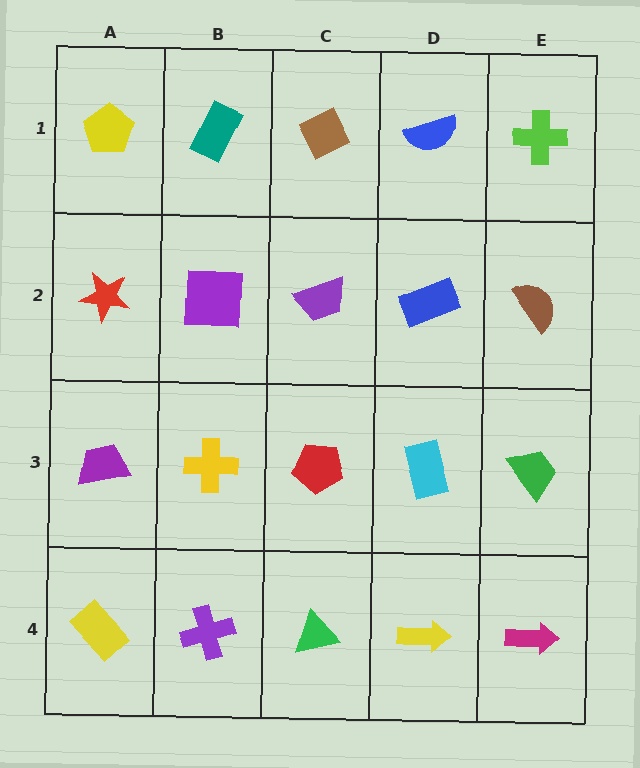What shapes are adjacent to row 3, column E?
A brown semicircle (row 2, column E), a magenta arrow (row 4, column E), a cyan rectangle (row 3, column D).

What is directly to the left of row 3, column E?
A cyan rectangle.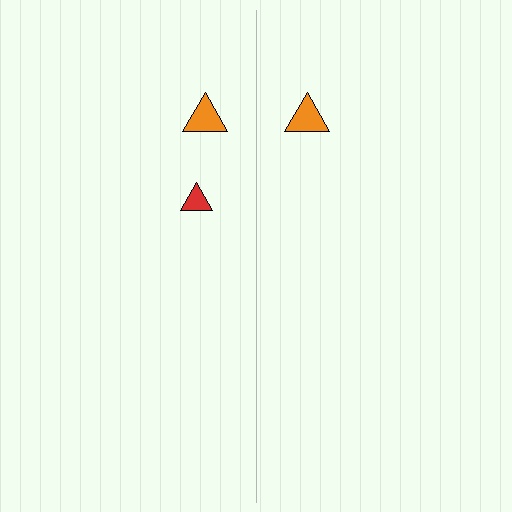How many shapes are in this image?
There are 3 shapes in this image.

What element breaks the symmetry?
A red triangle is missing from the right side.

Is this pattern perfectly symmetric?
No, the pattern is not perfectly symmetric. A red triangle is missing from the right side.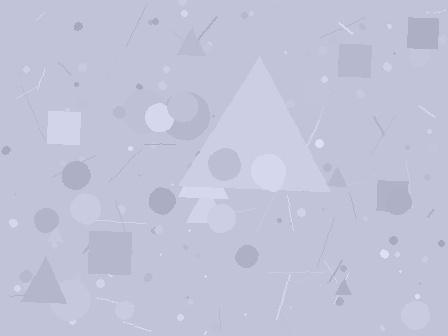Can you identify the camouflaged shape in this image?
The camouflaged shape is a triangle.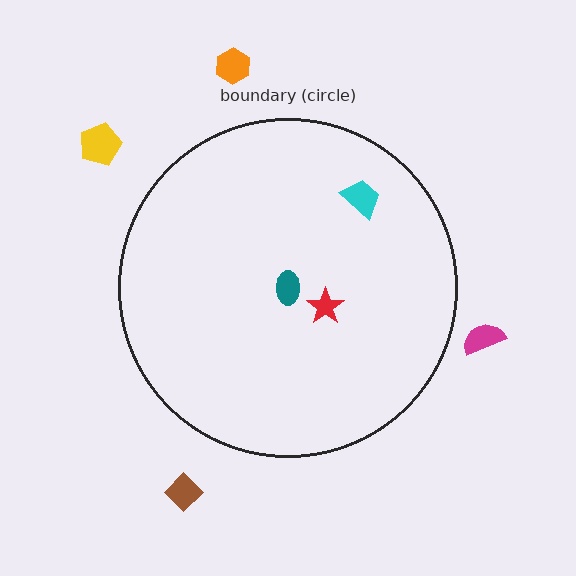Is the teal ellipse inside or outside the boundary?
Inside.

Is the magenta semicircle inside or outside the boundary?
Outside.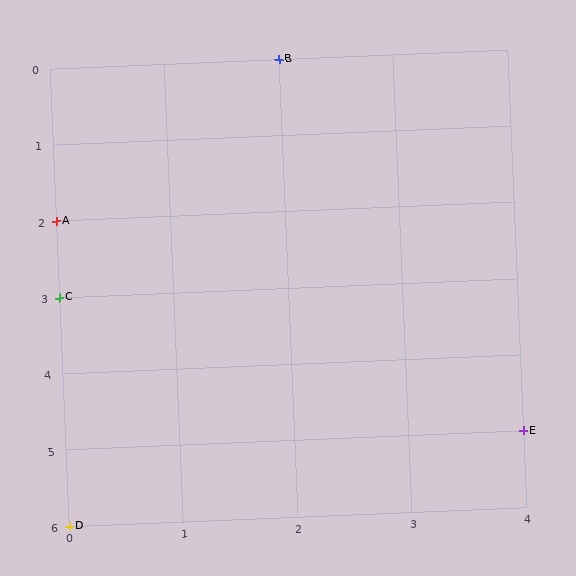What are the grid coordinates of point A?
Point A is at grid coordinates (0, 2).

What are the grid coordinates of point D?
Point D is at grid coordinates (0, 6).